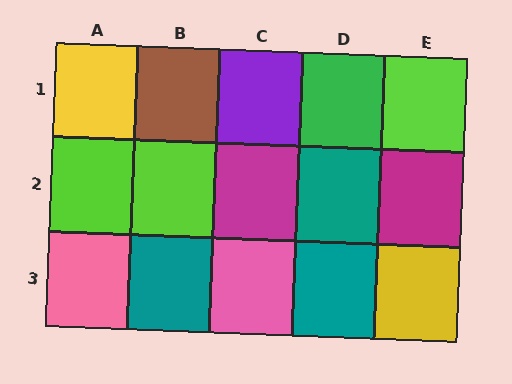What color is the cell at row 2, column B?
Lime.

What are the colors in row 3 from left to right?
Pink, teal, pink, teal, yellow.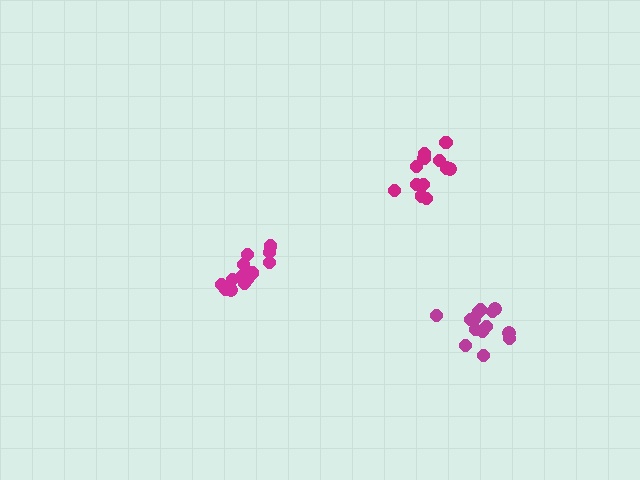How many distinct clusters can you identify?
There are 3 distinct clusters.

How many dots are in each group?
Group 1: 15 dots, Group 2: 14 dots, Group 3: 12 dots (41 total).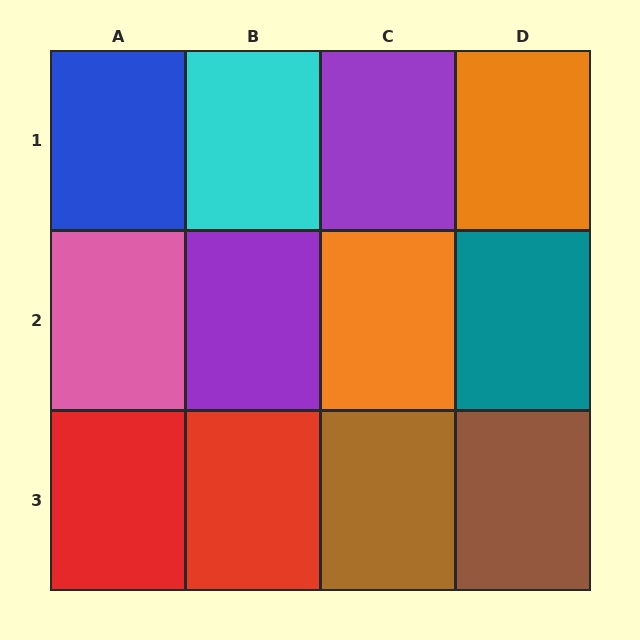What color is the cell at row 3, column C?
Brown.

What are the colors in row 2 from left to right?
Pink, purple, orange, teal.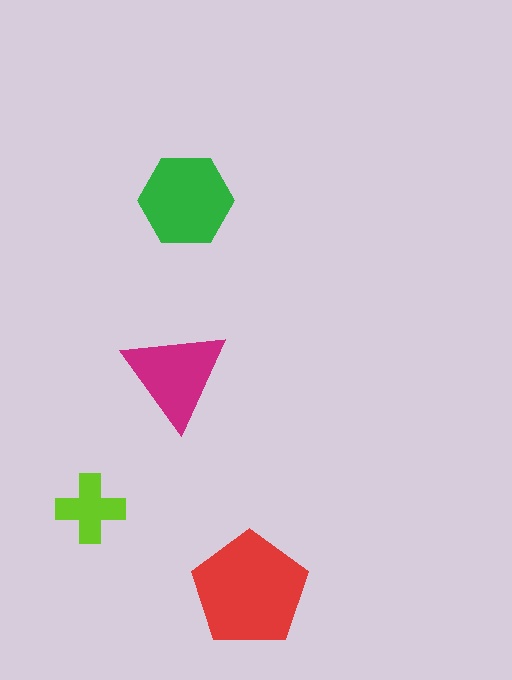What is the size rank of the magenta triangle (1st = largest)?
3rd.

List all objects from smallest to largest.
The lime cross, the magenta triangle, the green hexagon, the red pentagon.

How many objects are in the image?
There are 4 objects in the image.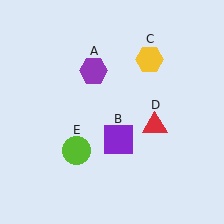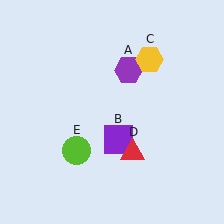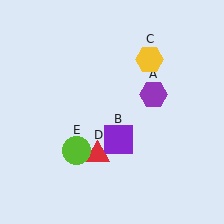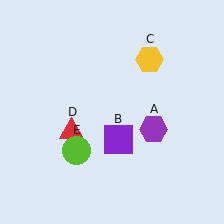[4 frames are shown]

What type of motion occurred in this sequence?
The purple hexagon (object A), red triangle (object D) rotated clockwise around the center of the scene.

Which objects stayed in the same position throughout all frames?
Purple square (object B) and yellow hexagon (object C) and lime circle (object E) remained stationary.